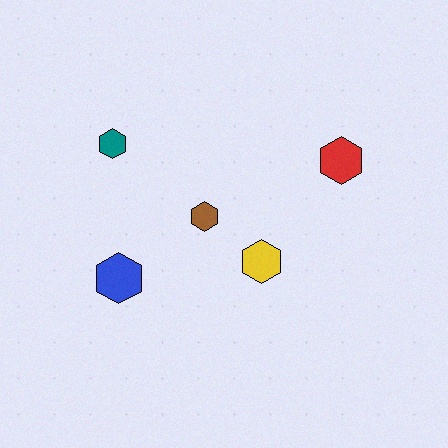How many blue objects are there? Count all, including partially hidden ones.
There is 1 blue object.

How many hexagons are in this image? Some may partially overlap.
There are 5 hexagons.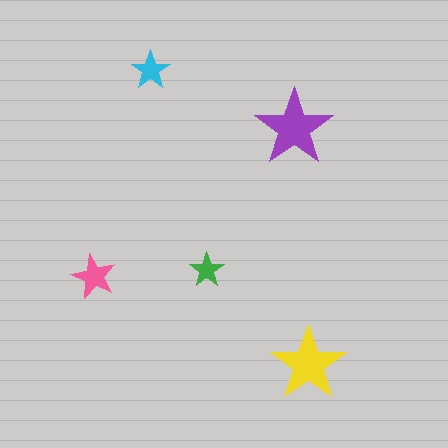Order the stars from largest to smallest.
the purple one, the yellow one, the pink one, the cyan one, the green one.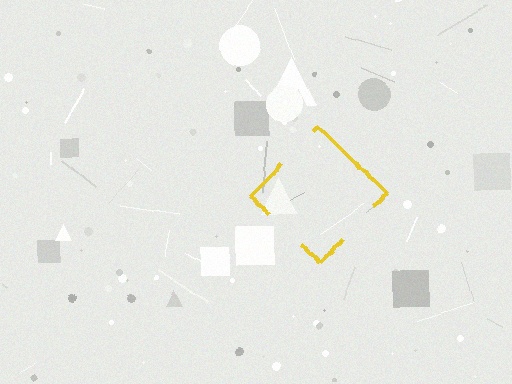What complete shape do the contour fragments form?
The contour fragments form a diamond.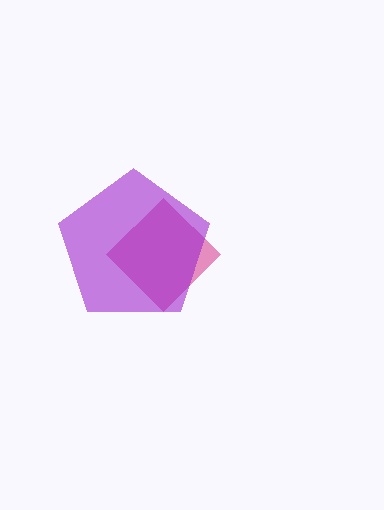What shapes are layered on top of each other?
The layered shapes are: a pink diamond, a purple pentagon.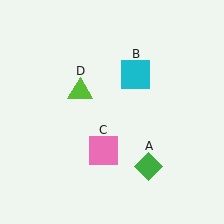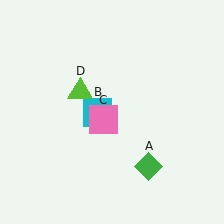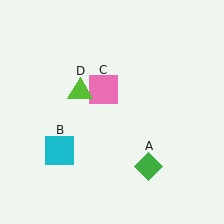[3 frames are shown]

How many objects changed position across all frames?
2 objects changed position: cyan square (object B), pink square (object C).